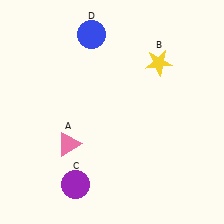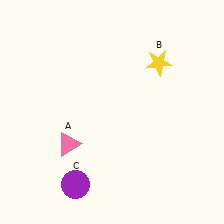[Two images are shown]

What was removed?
The blue circle (D) was removed in Image 2.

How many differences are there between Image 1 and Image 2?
There is 1 difference between the two images.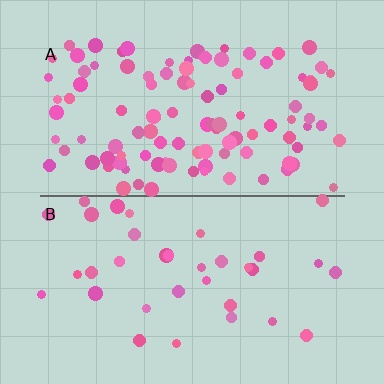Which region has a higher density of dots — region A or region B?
A (the top).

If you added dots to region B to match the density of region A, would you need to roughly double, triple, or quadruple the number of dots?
Approximately triple.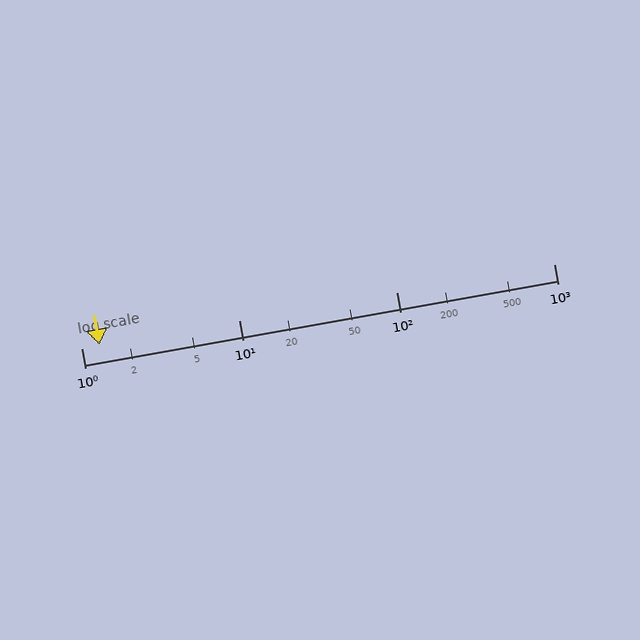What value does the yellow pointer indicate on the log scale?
The pointer indicates approximately 1.3.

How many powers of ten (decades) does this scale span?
The scale spans 3 decades, from 1 to 1000.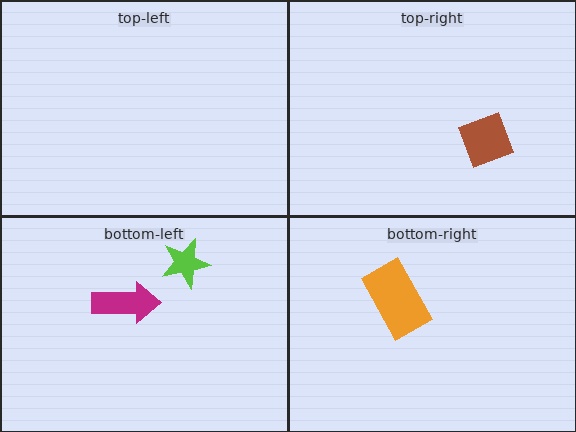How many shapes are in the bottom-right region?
1.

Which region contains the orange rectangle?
The bottom-right region.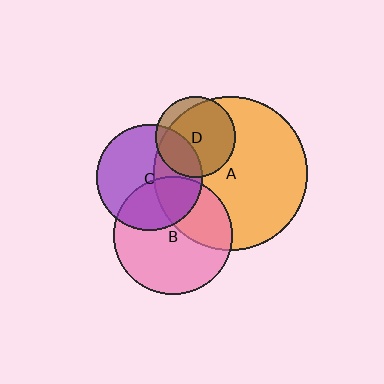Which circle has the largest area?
Circle A (orange).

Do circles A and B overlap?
Yes.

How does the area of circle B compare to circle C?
Approximately 1.2 times.